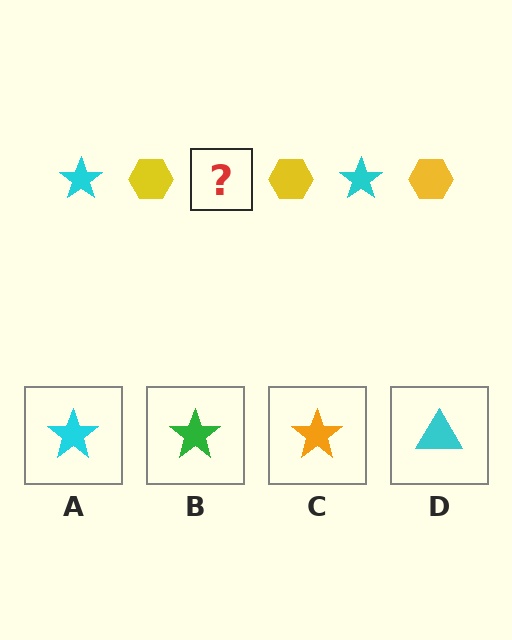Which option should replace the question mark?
Option A.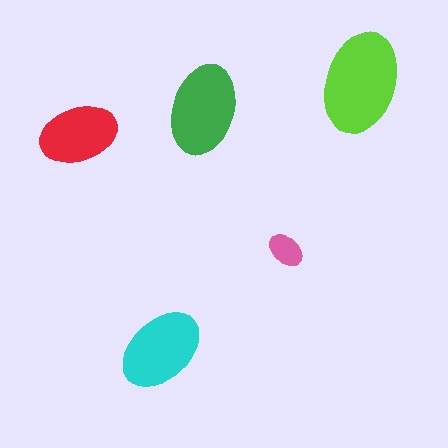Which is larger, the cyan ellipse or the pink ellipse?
The cyan one.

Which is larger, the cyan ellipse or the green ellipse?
The green one.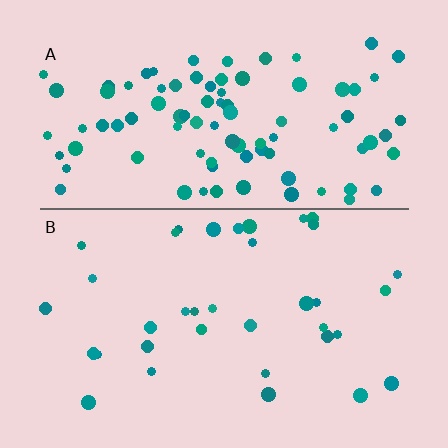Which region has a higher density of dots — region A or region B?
A (the top).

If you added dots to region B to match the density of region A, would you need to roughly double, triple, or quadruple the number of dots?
Approximately triple.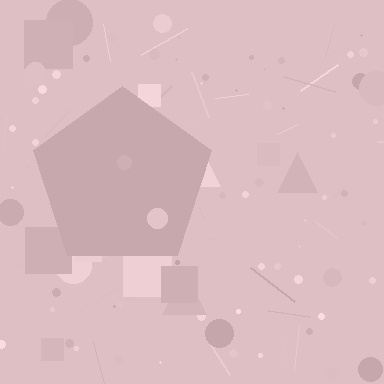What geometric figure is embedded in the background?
A pentagon is embedded in the background.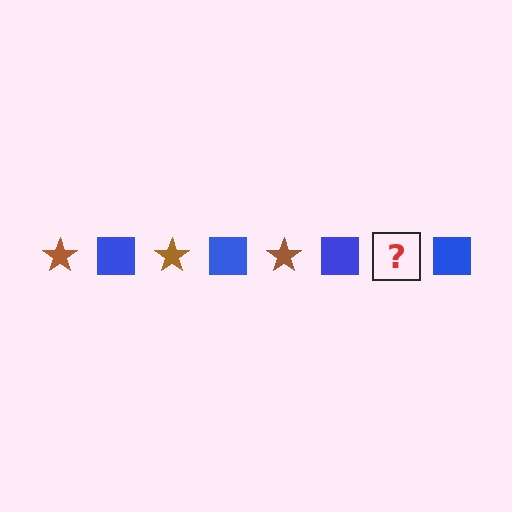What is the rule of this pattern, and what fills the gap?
The rule is that the pattern alternates between brown star and blue square. The gap should be filled with a brown star.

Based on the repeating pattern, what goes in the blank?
The blank should be a brown star.